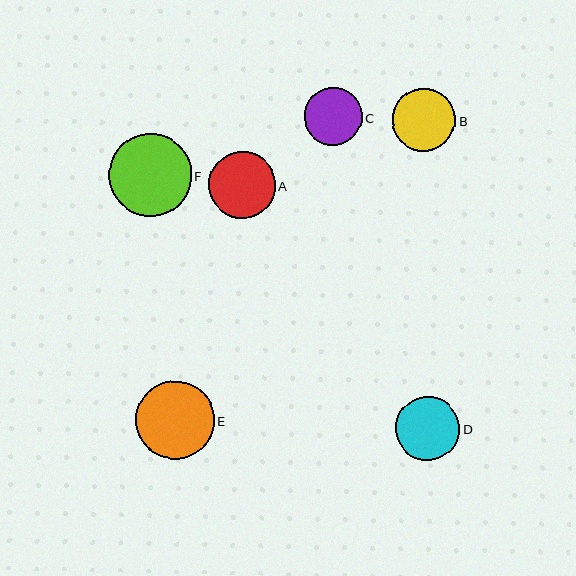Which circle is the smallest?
Circle C is the smallest with a size of approximately 58 pixels.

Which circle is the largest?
Circle F is the largest with a size of approximately 83 pixels.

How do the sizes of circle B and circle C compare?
Circle B and circle C are approximately the same size.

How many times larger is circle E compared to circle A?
Circle E is approximately 1.2 times the size of circle A.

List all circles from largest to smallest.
From largest to smallest: F, E, A, D, B, C.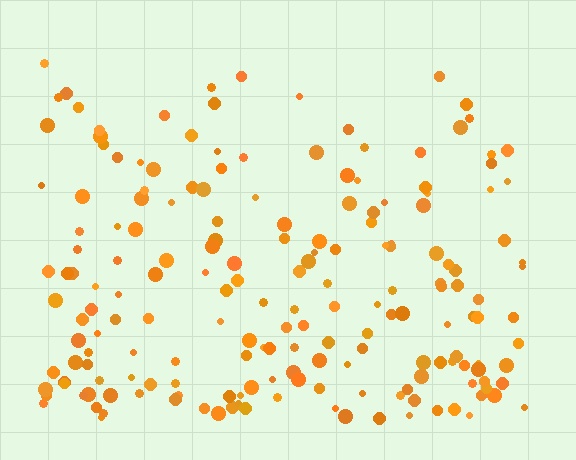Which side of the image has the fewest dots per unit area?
The top.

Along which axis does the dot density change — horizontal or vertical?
Vertical.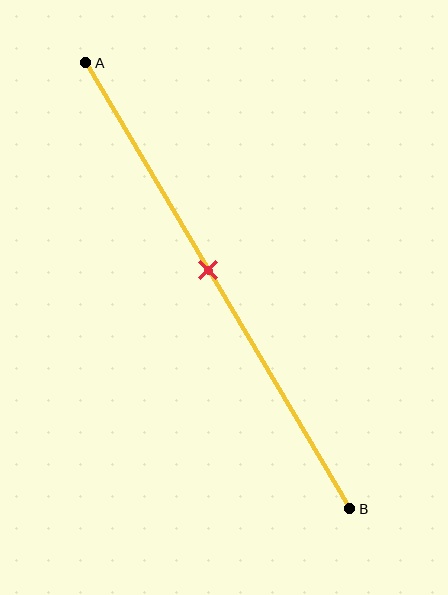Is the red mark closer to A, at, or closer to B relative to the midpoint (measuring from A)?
The red mark is closer to point A than the midpoint of segment AB.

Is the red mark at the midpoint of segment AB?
No, the mark is at about 45% from A, not at the 50% midpoint.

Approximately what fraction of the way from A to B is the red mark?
The red mark is approximately 45% of the way from A to B.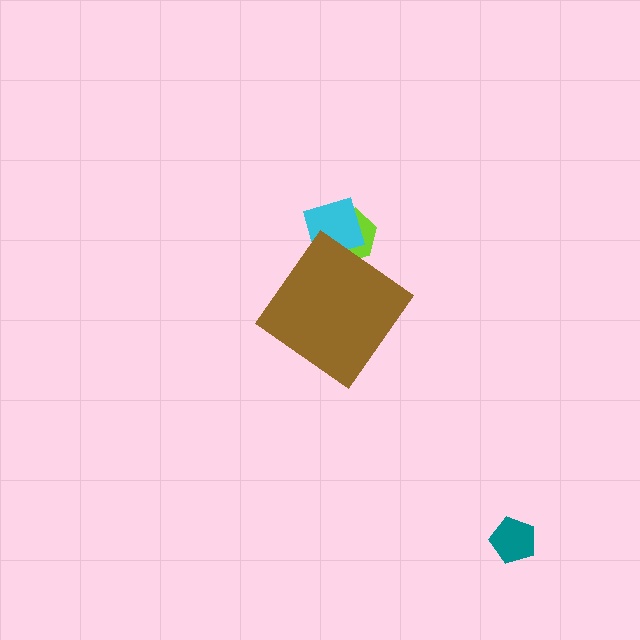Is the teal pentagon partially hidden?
No, the teal pentagon is fully visible.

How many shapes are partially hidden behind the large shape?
2 shapes are partially hidden.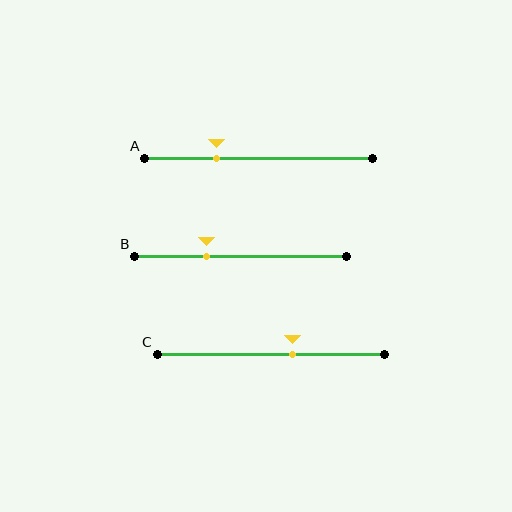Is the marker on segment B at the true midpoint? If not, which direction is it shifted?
No, the marker on segment B is shifted to the left by about 16% of the segment length.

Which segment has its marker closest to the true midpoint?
Segment C has its marker closest to the true midpoint.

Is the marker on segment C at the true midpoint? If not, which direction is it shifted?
No, the marker on segment C is shifted to the right by about 9% of the segment length.